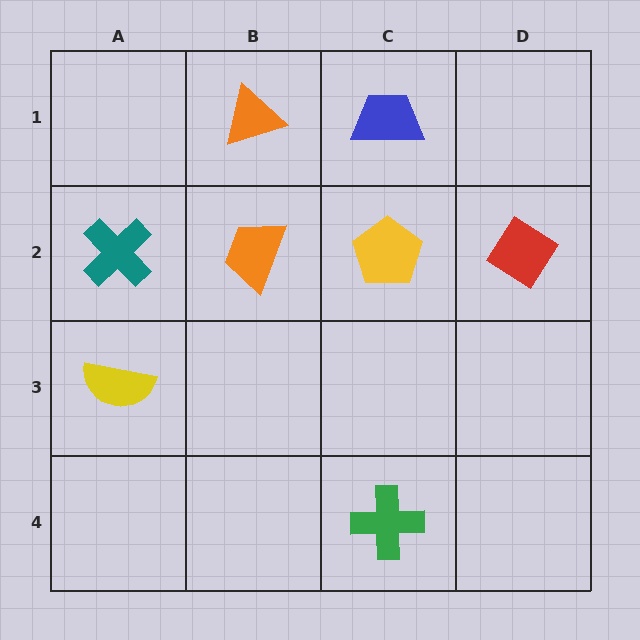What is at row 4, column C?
A green cross.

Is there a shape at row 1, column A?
No, that cell is empty.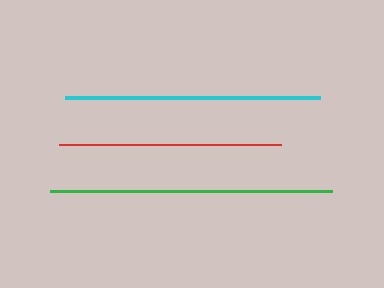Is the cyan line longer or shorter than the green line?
The green line is longer than the cyan line.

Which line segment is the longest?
The green line is the longest at approximately 282 pixels.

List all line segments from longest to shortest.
From longest to shortest: green, cyan, red.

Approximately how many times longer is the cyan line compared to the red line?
The cyan line is approximately 1.2 times the length of the red line.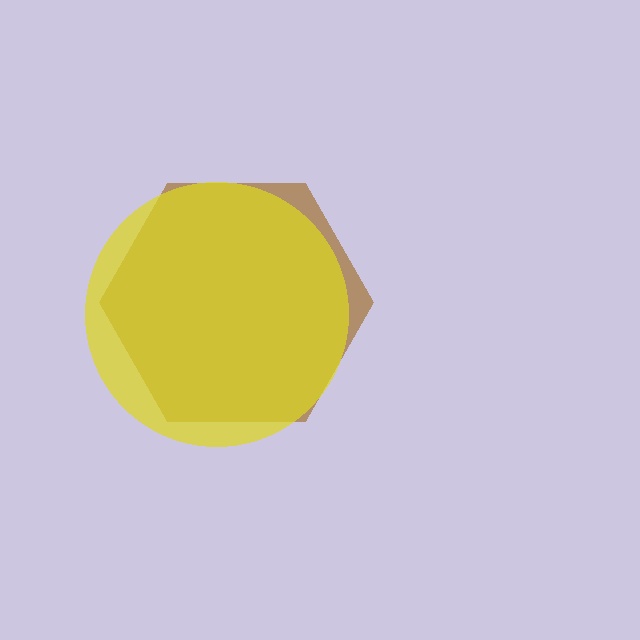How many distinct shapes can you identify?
There are 2 distinct shapes: a brown hexagon, a yellow circle.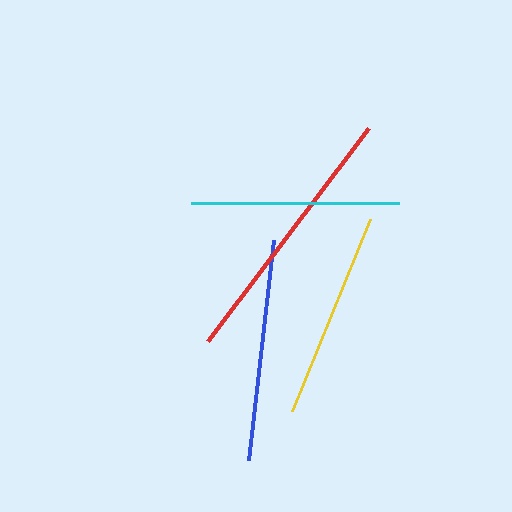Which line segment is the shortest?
The yellow line is the shortest at approximately 207 pixels.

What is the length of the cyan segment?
The cyan segment is approximately 208 pixels long.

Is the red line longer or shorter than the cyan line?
The red line is longer than the cyan line.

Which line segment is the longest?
The red line is the longest at approximately 267 pixels.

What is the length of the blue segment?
The blue segment is approximately 221 pixels long.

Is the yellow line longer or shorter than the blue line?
The blue line is longer than the yellow line.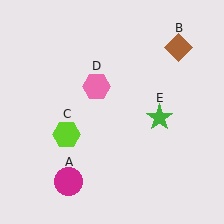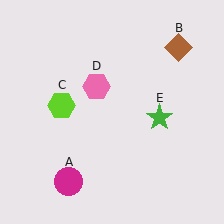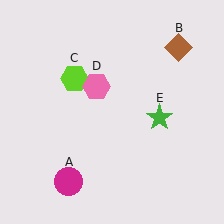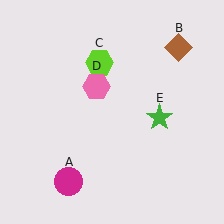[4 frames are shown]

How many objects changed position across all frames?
1 object changed position: lime hexagon (object C).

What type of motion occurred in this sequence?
The lime hexagon (object C) rotated clockwise around the center of the scene.